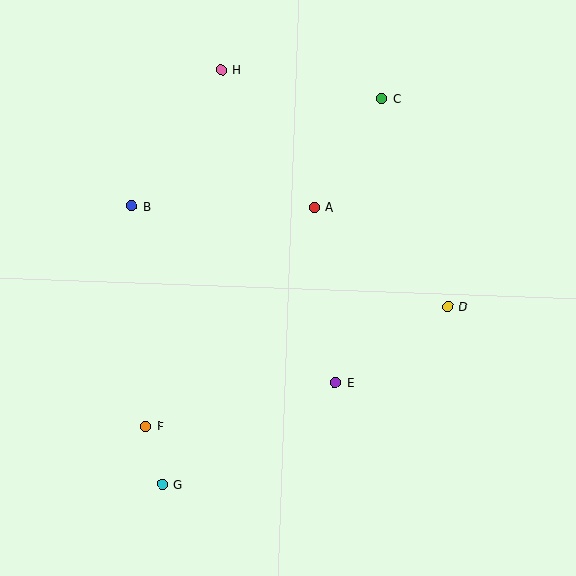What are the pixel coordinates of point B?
Point B is at (132, 206).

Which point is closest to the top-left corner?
Point H is closest to the top-left corner.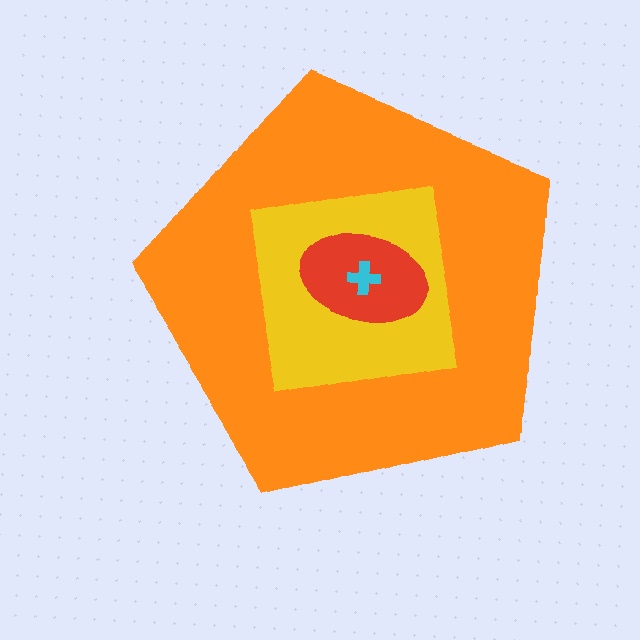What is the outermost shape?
The orange pentagon.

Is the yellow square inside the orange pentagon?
Yes.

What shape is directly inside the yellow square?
The red ellipse.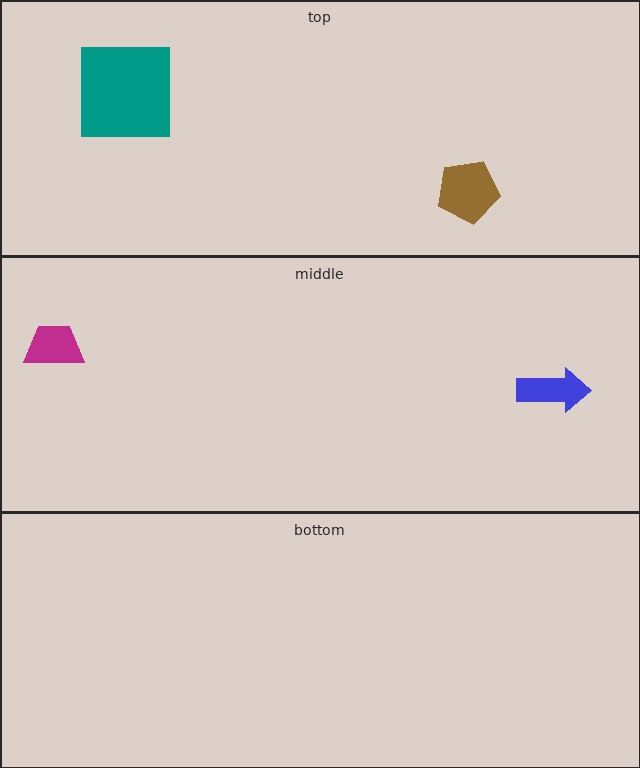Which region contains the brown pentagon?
The top region.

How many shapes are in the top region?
2.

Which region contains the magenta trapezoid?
The middle region.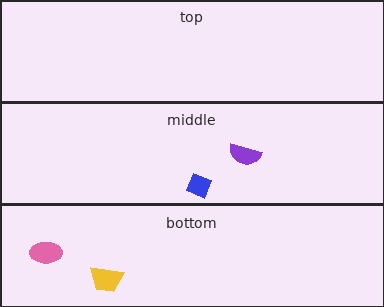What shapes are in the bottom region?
The yellow trapezoid, the pink ellipse.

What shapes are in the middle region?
The blue diamond, the purple semicircle.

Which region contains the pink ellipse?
The bottom region.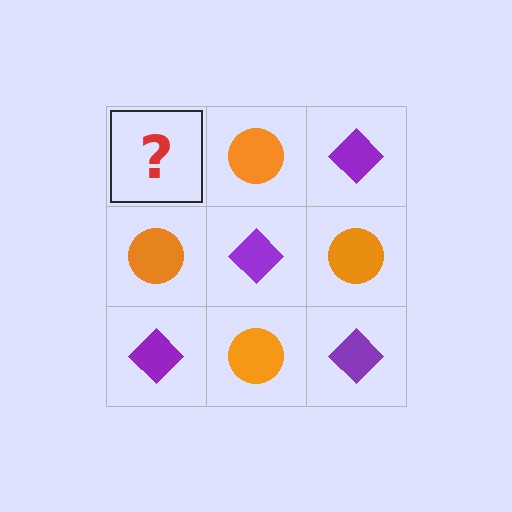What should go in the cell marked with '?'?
The missing cell should contain a purple diamond.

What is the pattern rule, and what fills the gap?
The rule is that it alternates purple diamond and orange circle in a checkerboard pattern. The gap should be filled with a purple diamond.